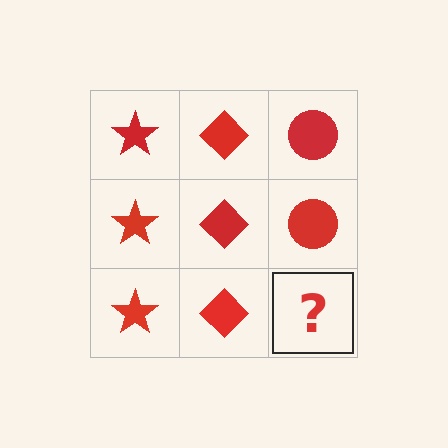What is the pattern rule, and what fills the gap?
The rule is that each column has a consistent shape. The gap should be filled with a red circle.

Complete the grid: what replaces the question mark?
The question mark should be replaced with a red circle.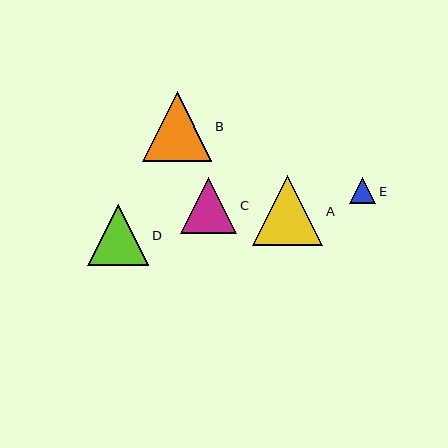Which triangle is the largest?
Triangle A is the largest with a size of approximately 70 pixels.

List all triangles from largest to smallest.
From largest to smallest: A, B, D, C, E.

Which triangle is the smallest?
Triangle E is the smallest with a size of approximately 26 pixels.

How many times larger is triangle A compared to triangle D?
Triangle A is approximately 1.2 times the size of triangle D.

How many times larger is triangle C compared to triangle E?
Triangle C is approximately 2.1 times the size of triangle E.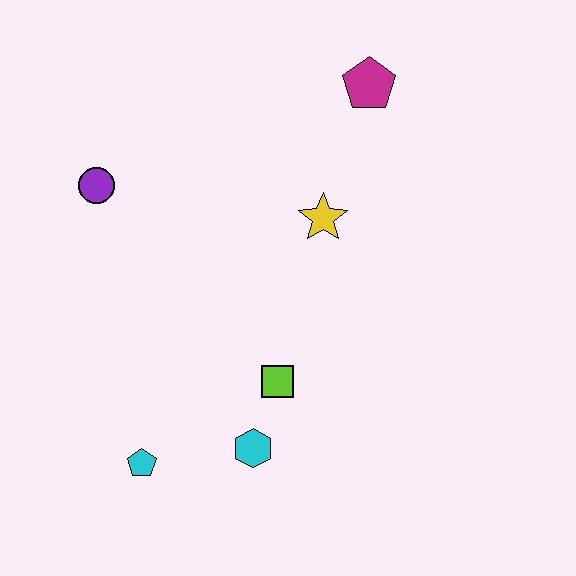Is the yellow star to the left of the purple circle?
No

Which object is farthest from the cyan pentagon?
The magenta pentagon is farthest from the cyan pentagon.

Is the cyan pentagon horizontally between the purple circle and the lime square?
Yes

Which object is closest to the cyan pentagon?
The cyan hexagon is closest to the cyan pentagon.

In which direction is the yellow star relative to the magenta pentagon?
The yellow star is below the magenta pentagon.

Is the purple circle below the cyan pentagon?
No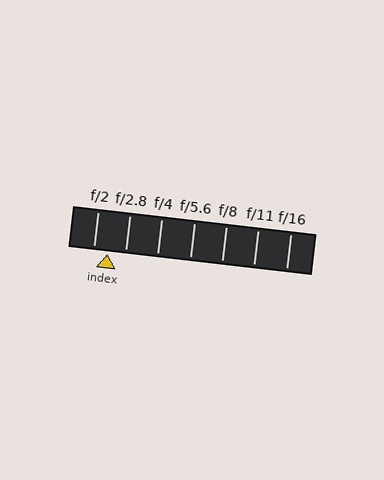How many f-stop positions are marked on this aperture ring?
There are 7 f-stop positions marked.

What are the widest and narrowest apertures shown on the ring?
The widest aperture shown is f/2 and the narrowest is f/16.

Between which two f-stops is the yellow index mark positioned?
The index mark is between f/2 and f/2.8.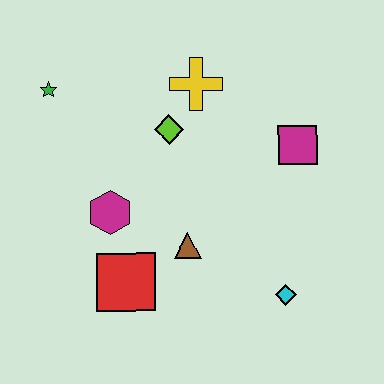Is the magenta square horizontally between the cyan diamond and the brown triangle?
No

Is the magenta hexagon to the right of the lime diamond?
No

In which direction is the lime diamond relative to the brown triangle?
The lime diamond is above the brown triangle.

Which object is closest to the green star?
The lime diamond is closest to the green star.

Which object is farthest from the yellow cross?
The cyan diamond is farthest from the yellow cross.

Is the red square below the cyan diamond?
No